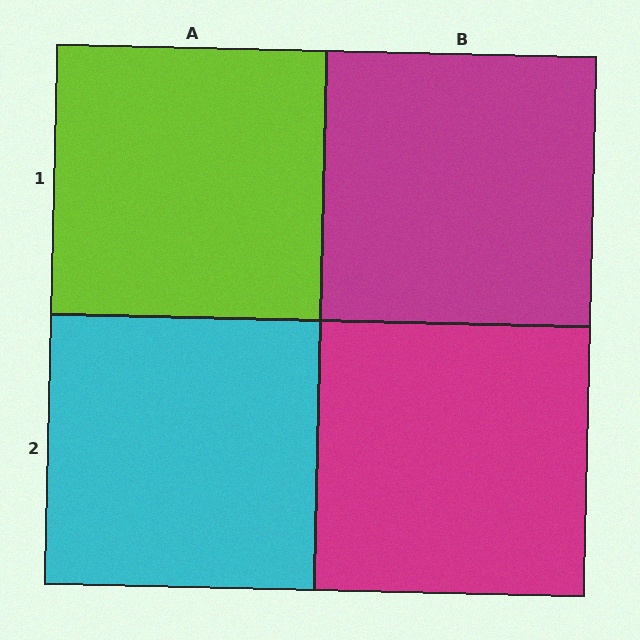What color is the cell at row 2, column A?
Cyan.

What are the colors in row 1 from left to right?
Lime, magenta.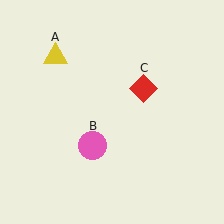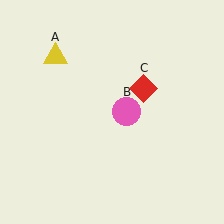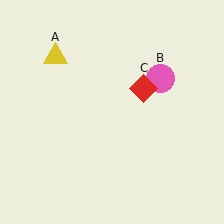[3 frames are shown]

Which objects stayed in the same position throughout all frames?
Yellow triangle (object A) and red diamond (object C) remained stationary.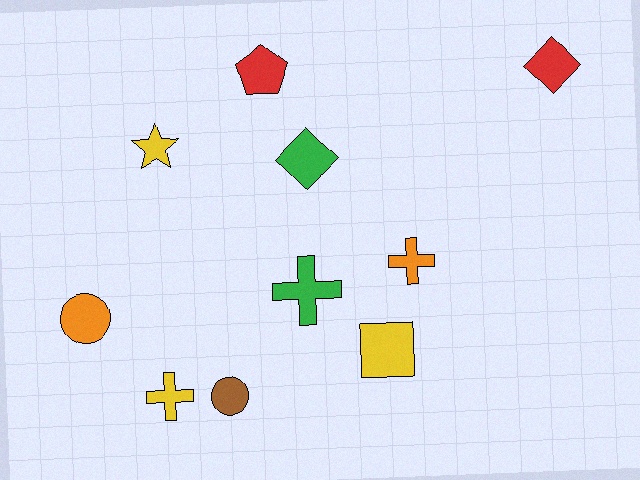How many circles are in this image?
There are 2 circles.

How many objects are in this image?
There are 10 objects.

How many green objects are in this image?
There are 2 green objects.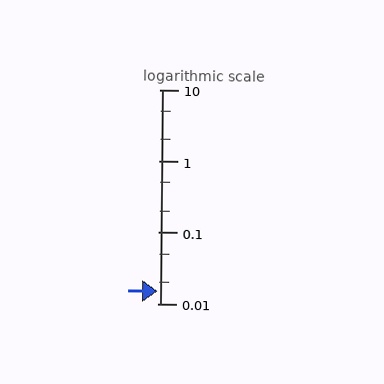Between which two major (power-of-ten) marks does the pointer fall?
The pointer is between 0.01 and 0.1.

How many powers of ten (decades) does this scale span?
The scale spans 3 decades, from 0.01 to 10.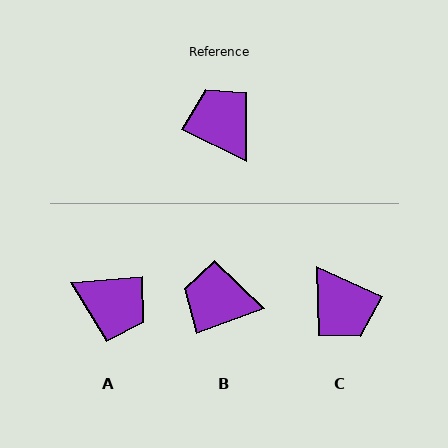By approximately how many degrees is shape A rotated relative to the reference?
Approximately 149 degrees clockwise.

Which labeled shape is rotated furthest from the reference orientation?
C, about 178 degrees away.